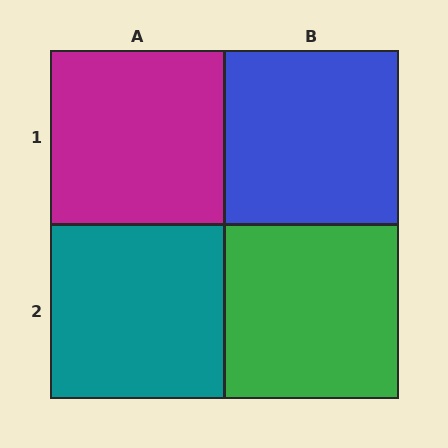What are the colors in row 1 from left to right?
Magenta, blue.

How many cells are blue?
1 cell is blue.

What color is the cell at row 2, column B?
Green.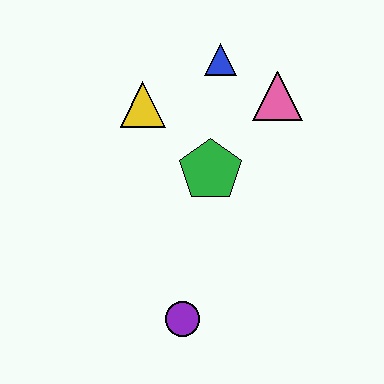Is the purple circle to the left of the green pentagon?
Yes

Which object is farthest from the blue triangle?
The purple circle is farthest from the blue triangle.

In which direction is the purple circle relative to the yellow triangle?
The purple circle is below the yellow triangle.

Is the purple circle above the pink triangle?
No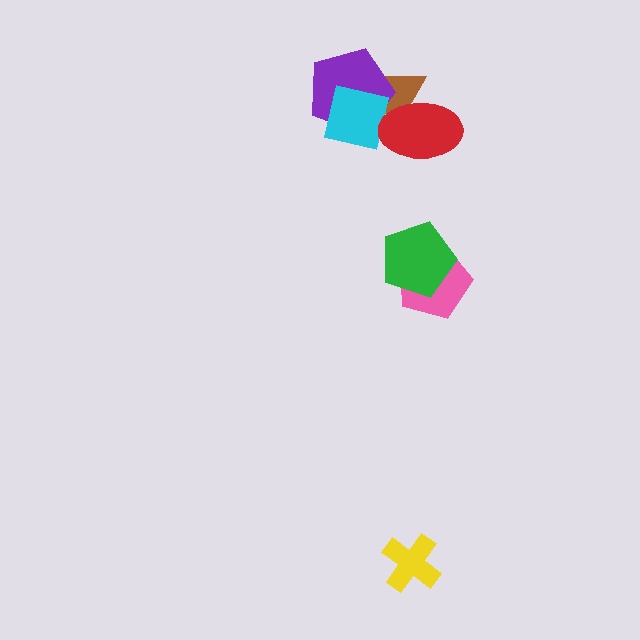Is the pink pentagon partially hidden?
Yes, it is partially covered by another shape.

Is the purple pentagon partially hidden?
Yes, it is partially covered by another shape.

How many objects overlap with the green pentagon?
1 object overlaps with the green pentagon.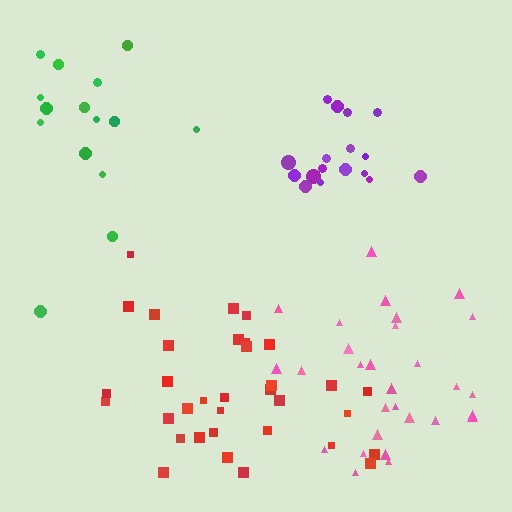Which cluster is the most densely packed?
Purple.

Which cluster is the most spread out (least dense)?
Green.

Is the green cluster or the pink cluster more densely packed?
Pink.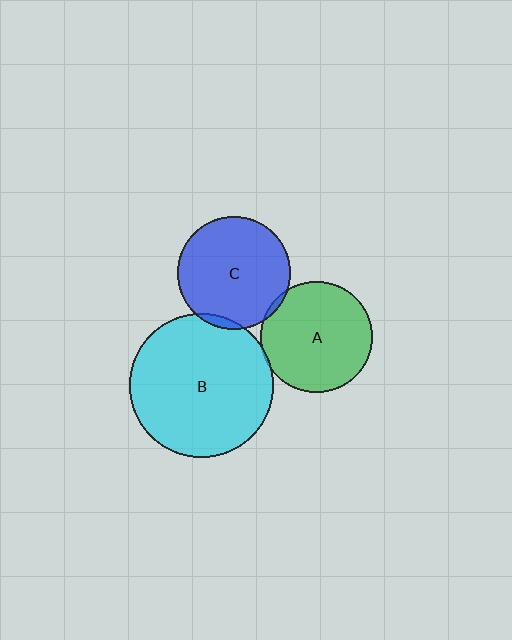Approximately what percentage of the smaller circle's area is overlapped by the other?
Approximately 5%.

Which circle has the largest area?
Circle B (cyan).